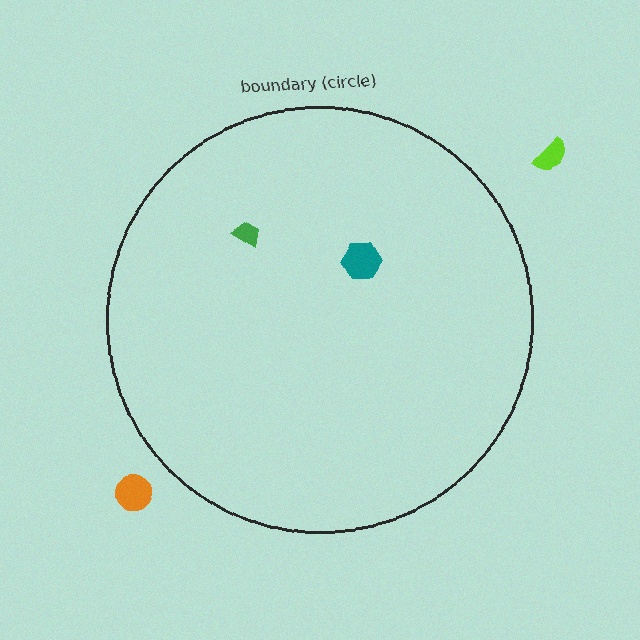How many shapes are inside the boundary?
2 inside, 2 outside.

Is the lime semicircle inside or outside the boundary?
Outside.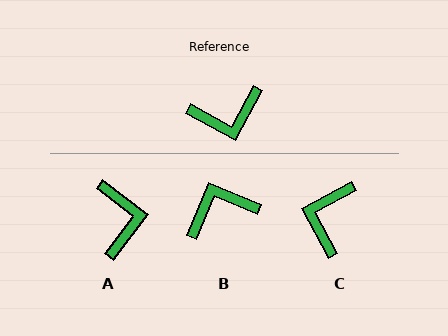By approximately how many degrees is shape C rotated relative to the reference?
Approximately 123 degrees clockwise.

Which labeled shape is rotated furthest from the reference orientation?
B, about 175 degrees away.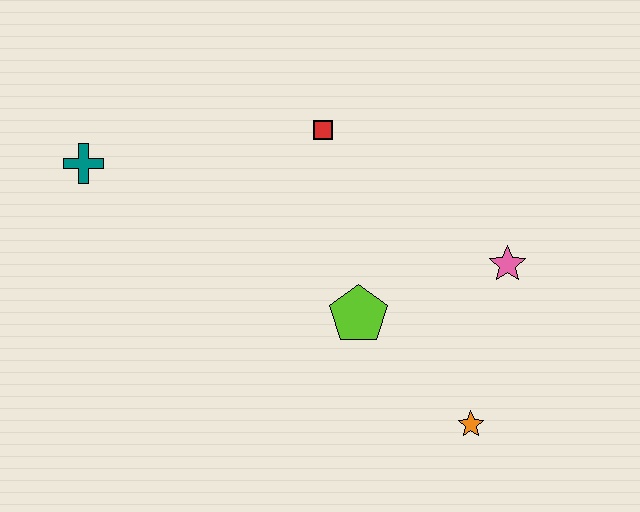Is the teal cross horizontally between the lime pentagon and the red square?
No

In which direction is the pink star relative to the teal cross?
The pink star is to the right of the teal cross.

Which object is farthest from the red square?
The orange star is farthest from the red square.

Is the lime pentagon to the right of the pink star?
No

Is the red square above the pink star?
Yes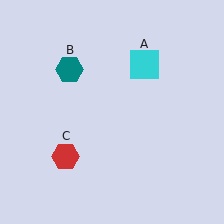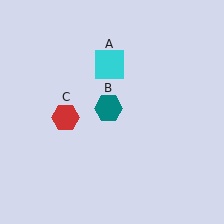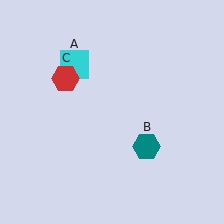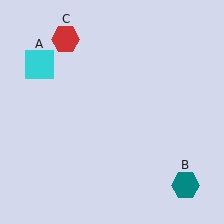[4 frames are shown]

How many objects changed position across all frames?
3 objects changed position: cyan square (object A), teal hexagon (object B), red hexagon (object C).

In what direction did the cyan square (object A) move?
The cyan square (object A) moved left.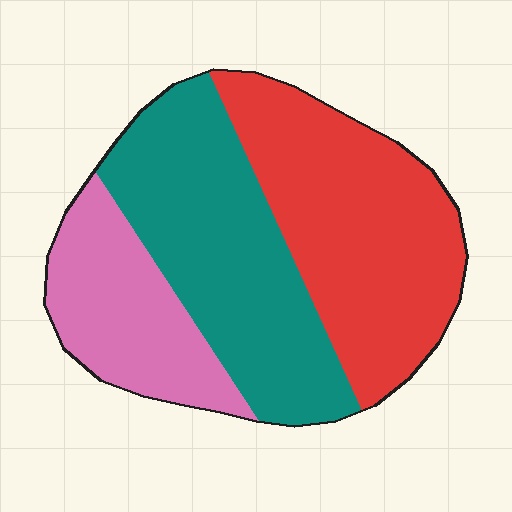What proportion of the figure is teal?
Teal covers about 40% of the figure.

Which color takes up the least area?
Pink, at roughly 20%.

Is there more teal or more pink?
Teal.